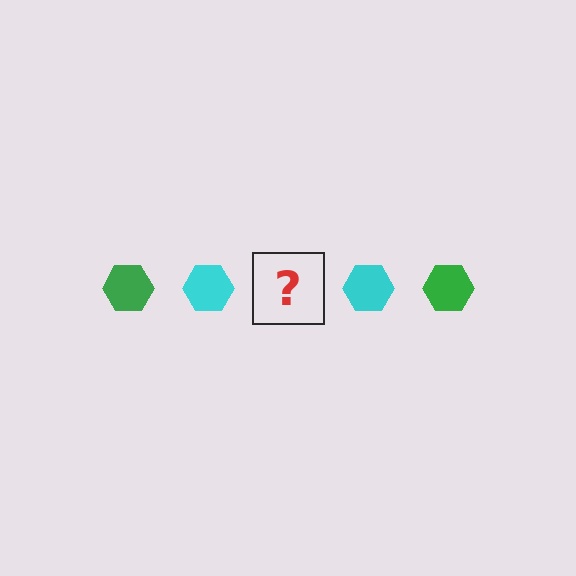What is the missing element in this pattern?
The missing element is a green hexagon.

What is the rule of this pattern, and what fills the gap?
The rule is that the pattern cycles through green, cyan hexagons. The gap should be filled with a green hexagon.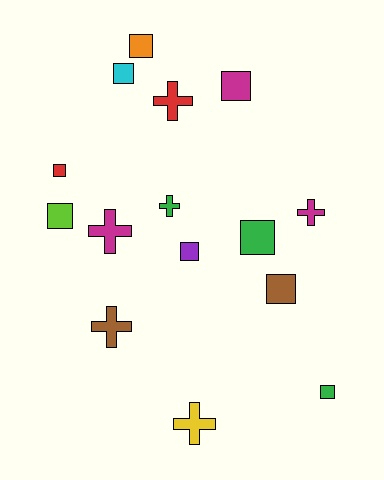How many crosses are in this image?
There are 6 crosses.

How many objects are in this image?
There are 15 objects.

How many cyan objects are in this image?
There is 1 cyan object.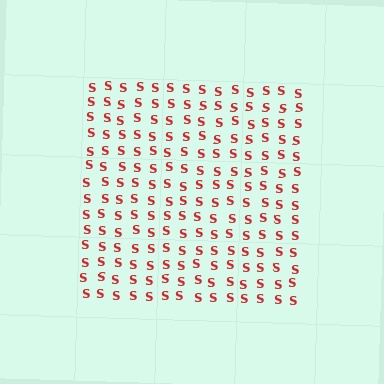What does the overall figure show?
The overall figure shows a square.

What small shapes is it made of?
It is made of small letter S's.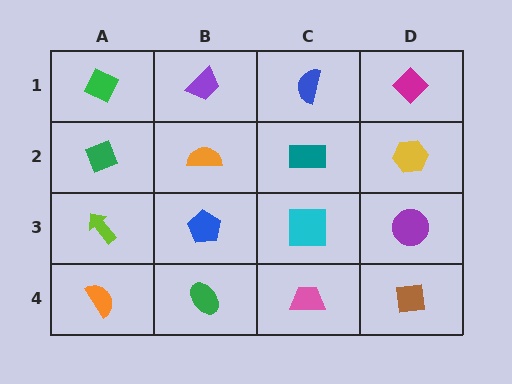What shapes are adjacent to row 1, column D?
A yellow hexagon (row 2, column D), a blue semicircle (row 1, column C).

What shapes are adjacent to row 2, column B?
A purple trapezoid (row 1, column B), a blue pentagon (row 3, column B), a green diamond (row 2, column A), a teal rectangle (row 2, column C).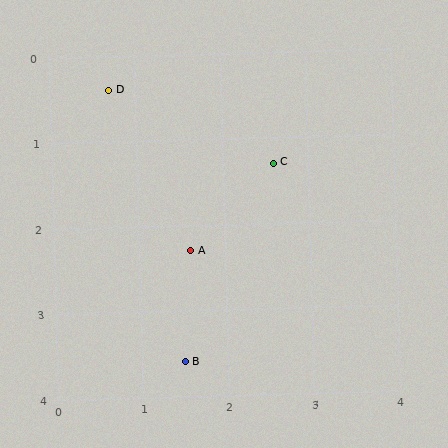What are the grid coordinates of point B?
Point B is at approximately (1.5, 3.6).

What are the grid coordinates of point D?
Point D is at approximately (0.7, 0.4).